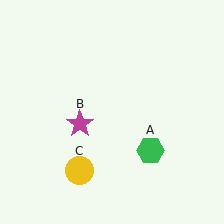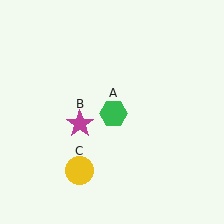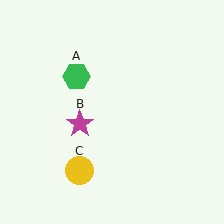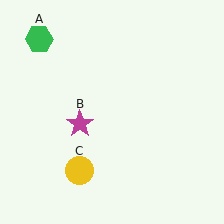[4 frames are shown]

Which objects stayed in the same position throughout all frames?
Magenta star (object B) and yellow circle (object C) remained stationary.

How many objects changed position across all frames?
1 object changed position: green hexagon (object A).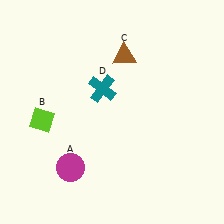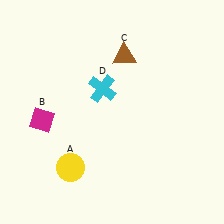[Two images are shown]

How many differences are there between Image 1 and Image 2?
There are 3 differences between the two images.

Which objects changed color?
A changed from magenta to yellow. B changed from lime to magenta. D changed from teal to cyan.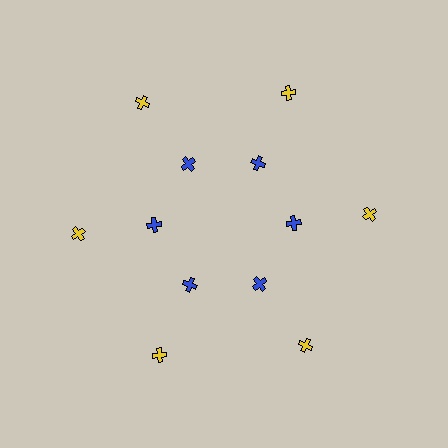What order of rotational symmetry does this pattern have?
This pattern has 6-fold rotational symmetry.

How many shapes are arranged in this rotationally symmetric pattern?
There are 12 shapes, arranged in 6 groups of 2.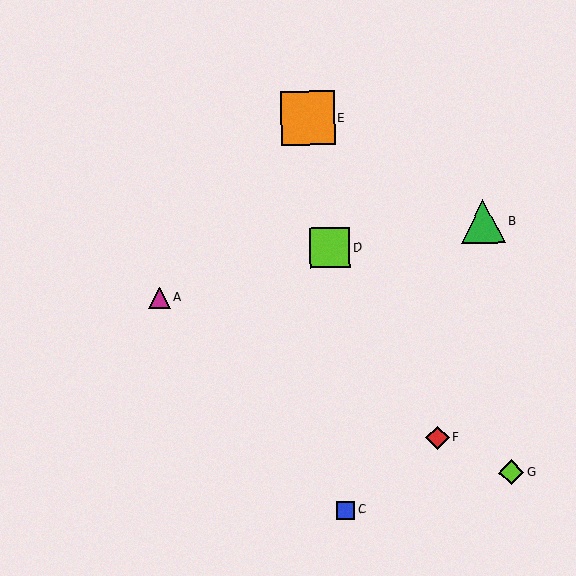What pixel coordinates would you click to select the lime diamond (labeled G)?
Click at (511, 472) to select the lime diamond G.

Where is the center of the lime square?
The center of the lime square is at (330, 248).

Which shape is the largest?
The orange square (labeled E) is the largest.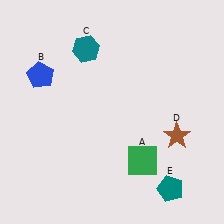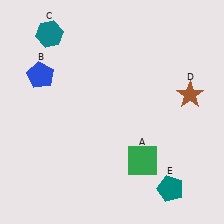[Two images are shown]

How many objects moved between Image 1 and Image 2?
2 objects moved between the two images.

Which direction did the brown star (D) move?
The brown star (D) moved up.